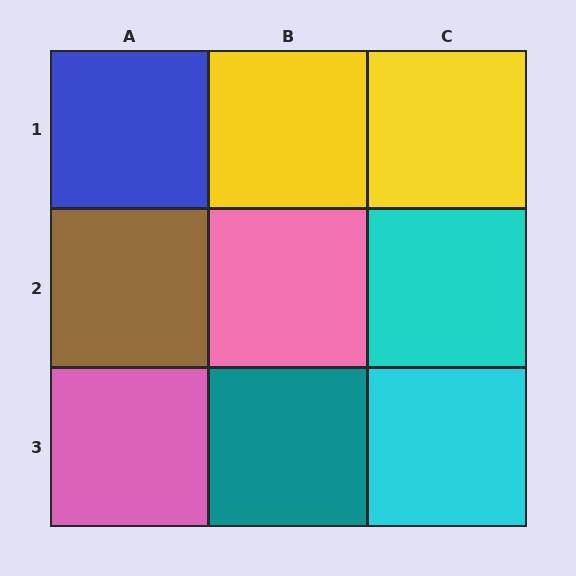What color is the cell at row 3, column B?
Teal.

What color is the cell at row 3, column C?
Cyan.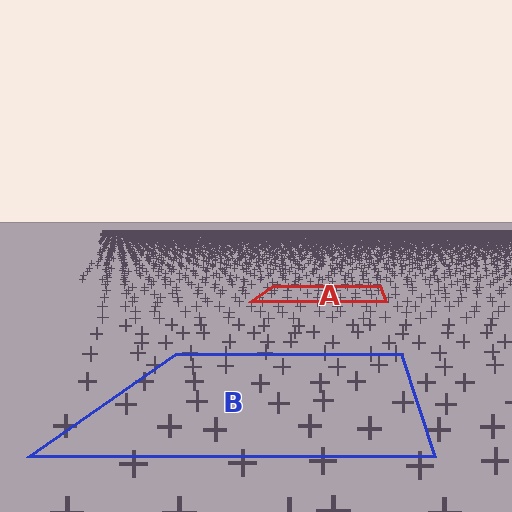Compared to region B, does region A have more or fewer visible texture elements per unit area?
Region A has more texture elements per unit area — they are packed more densely because it is farther away.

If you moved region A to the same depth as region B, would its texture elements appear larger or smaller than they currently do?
They would appear larger. At a closer depth, the same texture elements are projected at a bigger on-screen size.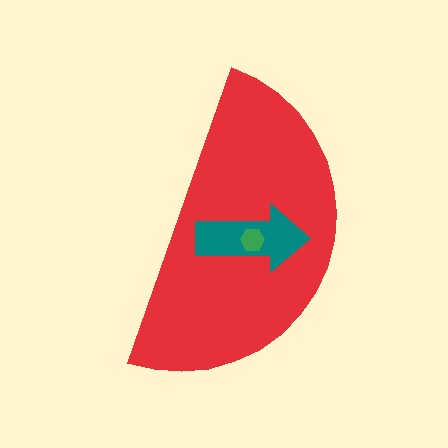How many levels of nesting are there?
3.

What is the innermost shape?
The green hexagon.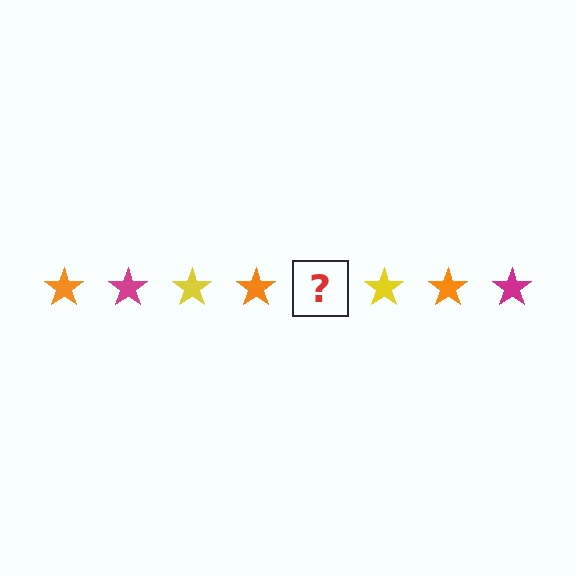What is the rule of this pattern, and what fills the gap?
The rule is that the pattern cycles through orange, magenta, yellow stars. The gap should be filled with a magenta star.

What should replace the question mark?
The question mark should be replaced with a magenta star.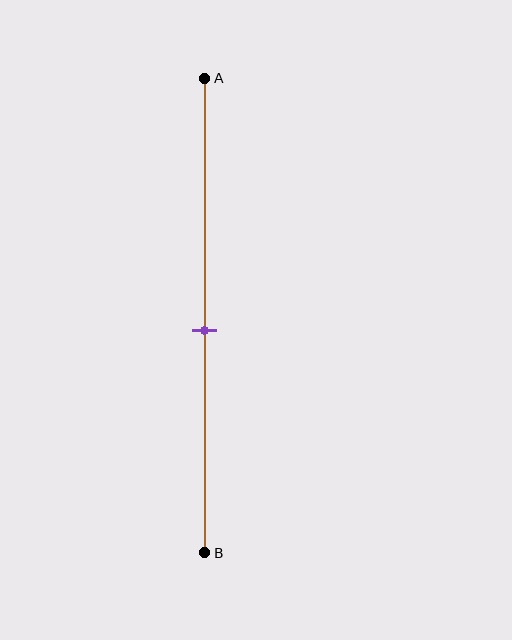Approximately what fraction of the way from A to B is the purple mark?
The purple mark is approximately 55% of the way from A to B.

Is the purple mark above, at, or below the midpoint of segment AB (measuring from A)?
The purple mark is below the midpoint of segment AB.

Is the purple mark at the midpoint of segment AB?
No, the mark is at about 55% from A, not at the 50% midpoint.